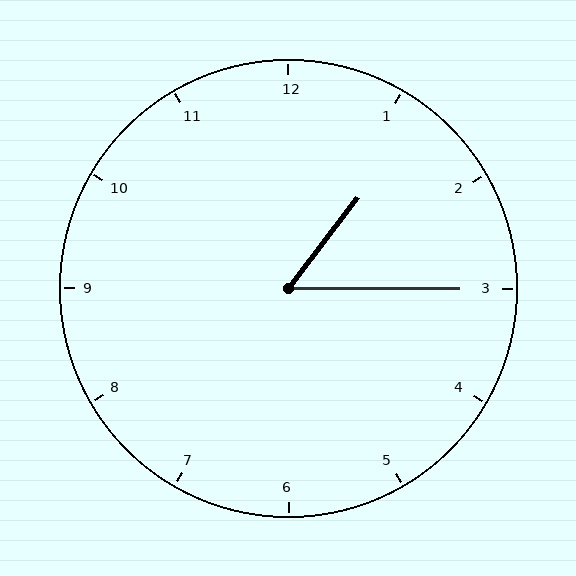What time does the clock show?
1:15.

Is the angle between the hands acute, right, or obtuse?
It is acute.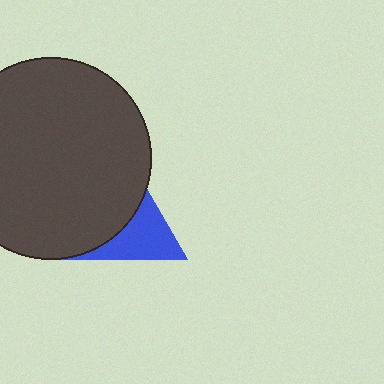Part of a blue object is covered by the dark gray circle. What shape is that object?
It is a triangle.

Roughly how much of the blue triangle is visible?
About half of it is visible (roughly 46%).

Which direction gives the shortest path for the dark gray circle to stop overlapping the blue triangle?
Moving left gives the shortest separation.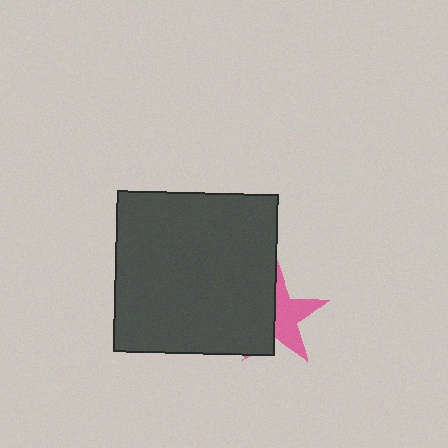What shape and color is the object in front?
The object in front is a dark gray square.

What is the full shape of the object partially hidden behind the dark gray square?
The partially hidden object is a pink star.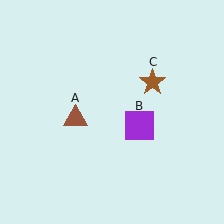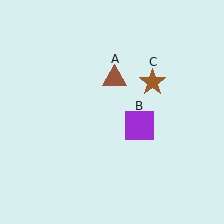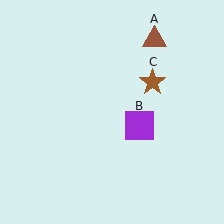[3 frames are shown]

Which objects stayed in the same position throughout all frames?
Purple square (object B) and brown star (object C) remained stationary.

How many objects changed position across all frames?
1 object changed position: brown triangle (object A).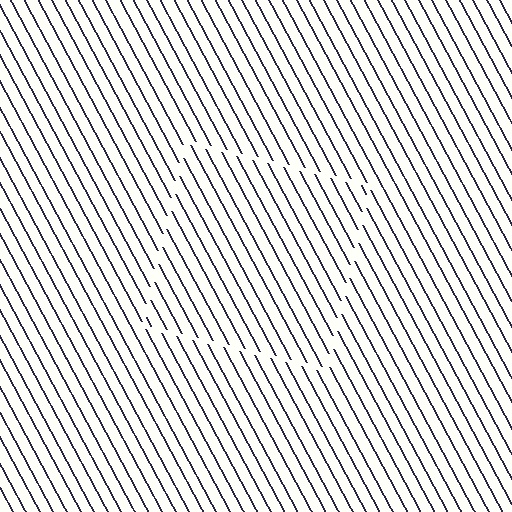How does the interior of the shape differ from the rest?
The interior of the shape contains the same grating, shifted by half a period — the contour is defined by the phase discontinuity where line-ends from the inner and outer gratings abut.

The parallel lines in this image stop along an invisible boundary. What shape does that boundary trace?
An illusory square. The interior of the shape contains the same grating, shifted by half a period — the contour is defined by the phase discontinuity where line-ends from the inner and outer gratings abut.